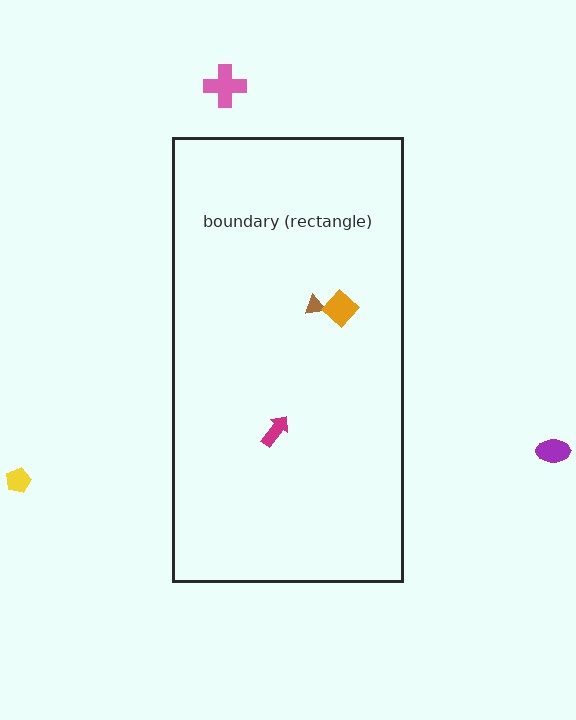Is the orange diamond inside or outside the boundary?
Inside.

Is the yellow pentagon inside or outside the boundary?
Outside.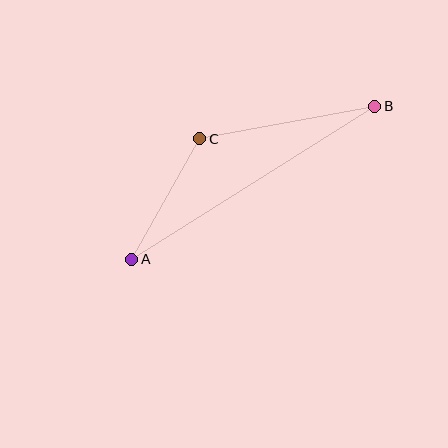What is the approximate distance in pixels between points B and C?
The distance between B and C is approximately 178 pixels.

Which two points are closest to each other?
Points A and C are closest to each other.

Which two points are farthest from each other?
Points A and B are farthest from each other.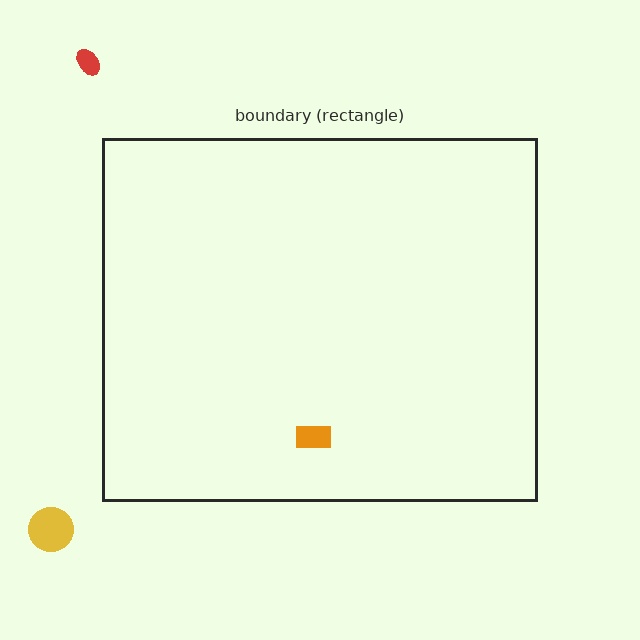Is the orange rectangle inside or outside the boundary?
Inside.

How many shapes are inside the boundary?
1 inside, 2 outside.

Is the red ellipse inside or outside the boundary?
Outside.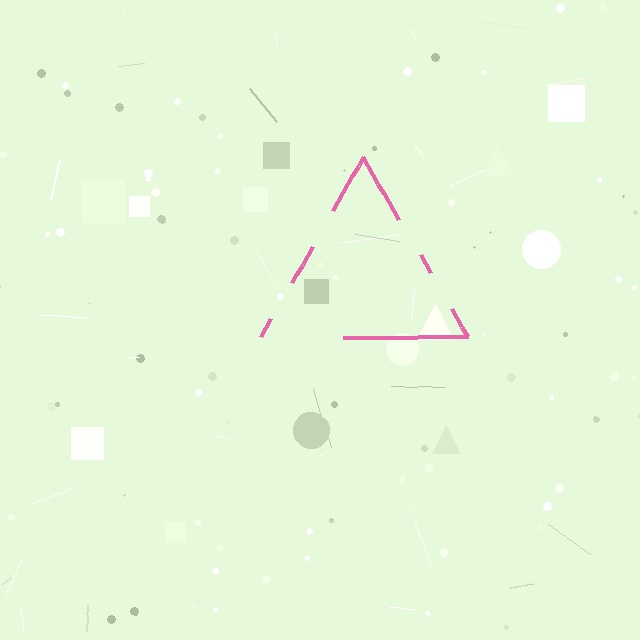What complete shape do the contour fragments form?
The contour fragments form a triangle.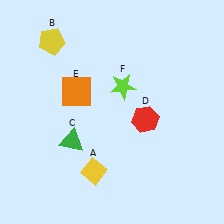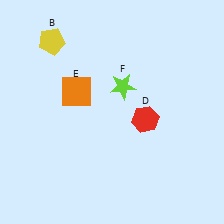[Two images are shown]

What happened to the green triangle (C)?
The green triangle (C) was removed in Image 2. It was in the bottom-left area of Image 1.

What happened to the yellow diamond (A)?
The yellow diamond (A) was removed in Image 2. It was in the bottom-left area of Image 1.